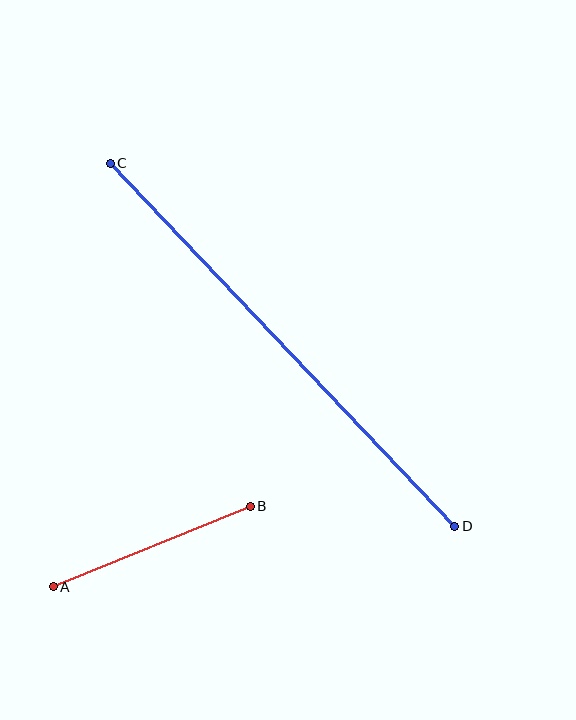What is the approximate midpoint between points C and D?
The midpoint is at approximately (283, 345) pixels.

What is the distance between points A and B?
The distance is approximately 213 pixels.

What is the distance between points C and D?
The distance is approximately 500 pixels.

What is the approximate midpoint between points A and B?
The midpoint is at approximately (152, 546) pixels.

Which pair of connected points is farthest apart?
Points C and D are farthest apart.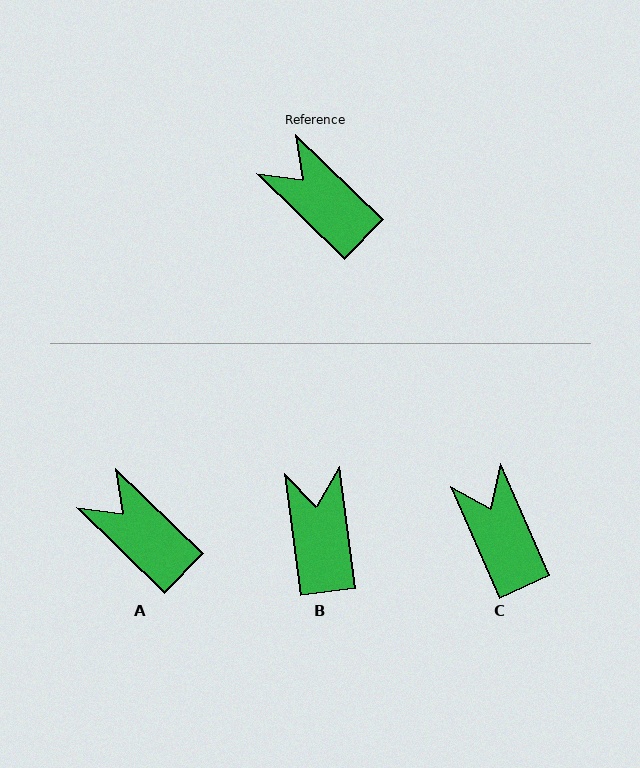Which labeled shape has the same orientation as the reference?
A.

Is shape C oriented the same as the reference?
No, it is off by about 22 degrees.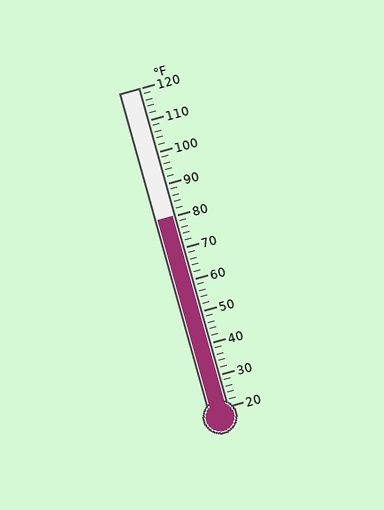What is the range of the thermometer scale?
The thermometer scale ranges from 20°F to 120°F.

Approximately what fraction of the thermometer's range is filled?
The thermometer is filled to approximately 60% of its range.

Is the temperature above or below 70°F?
The temperature is above 70°F.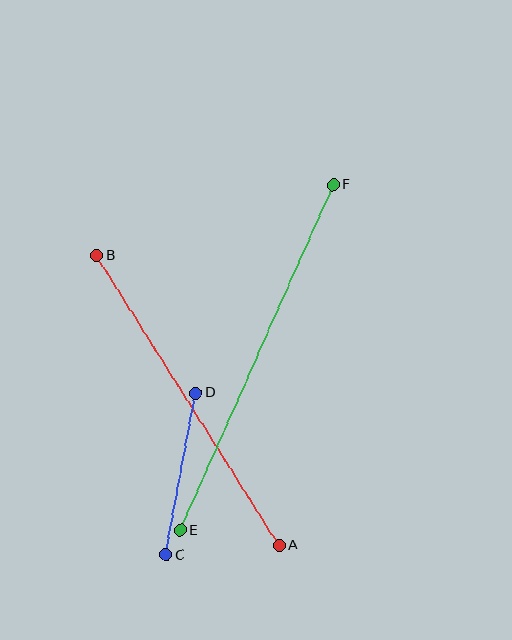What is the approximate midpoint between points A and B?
The midpoint is at approximately (188, 401) pixels.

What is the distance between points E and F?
The distance is approximately 378 pixels.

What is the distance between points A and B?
The distance is approximately 342 pixels.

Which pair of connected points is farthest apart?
Points E and F are farthest apart.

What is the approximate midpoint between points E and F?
The midpoint is at approximately (257, 358) pixels.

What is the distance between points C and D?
The distance is approximately 165 pixels.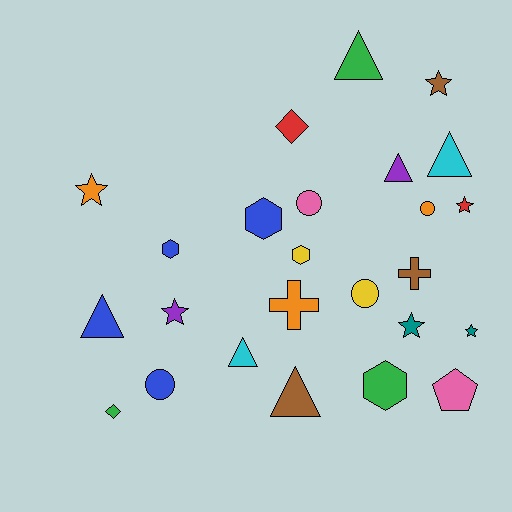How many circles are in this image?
There are 4 circles.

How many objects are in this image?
There are 25 objects.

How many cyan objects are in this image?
There are 2 cyan objects.